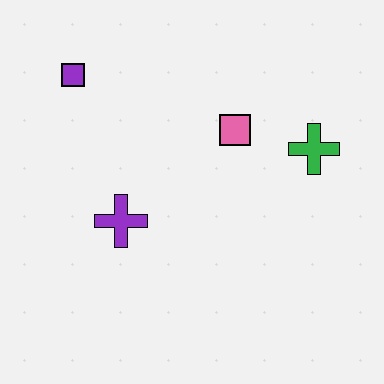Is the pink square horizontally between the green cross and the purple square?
Yes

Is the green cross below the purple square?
Yes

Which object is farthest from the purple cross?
The green cross is farthest from the purple cross.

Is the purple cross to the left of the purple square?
No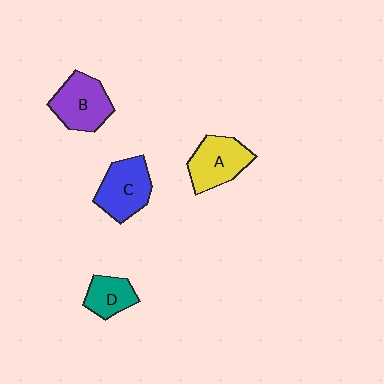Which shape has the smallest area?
Shape D (teal).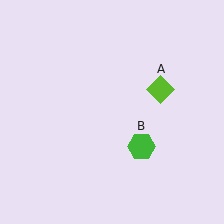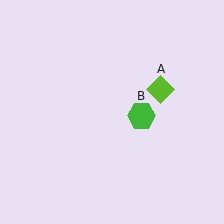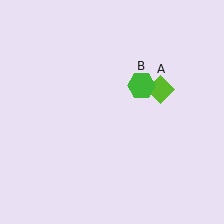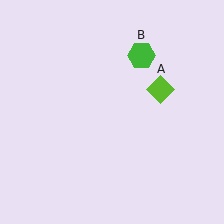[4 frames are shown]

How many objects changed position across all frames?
1 object changed position: green hexagon (object B).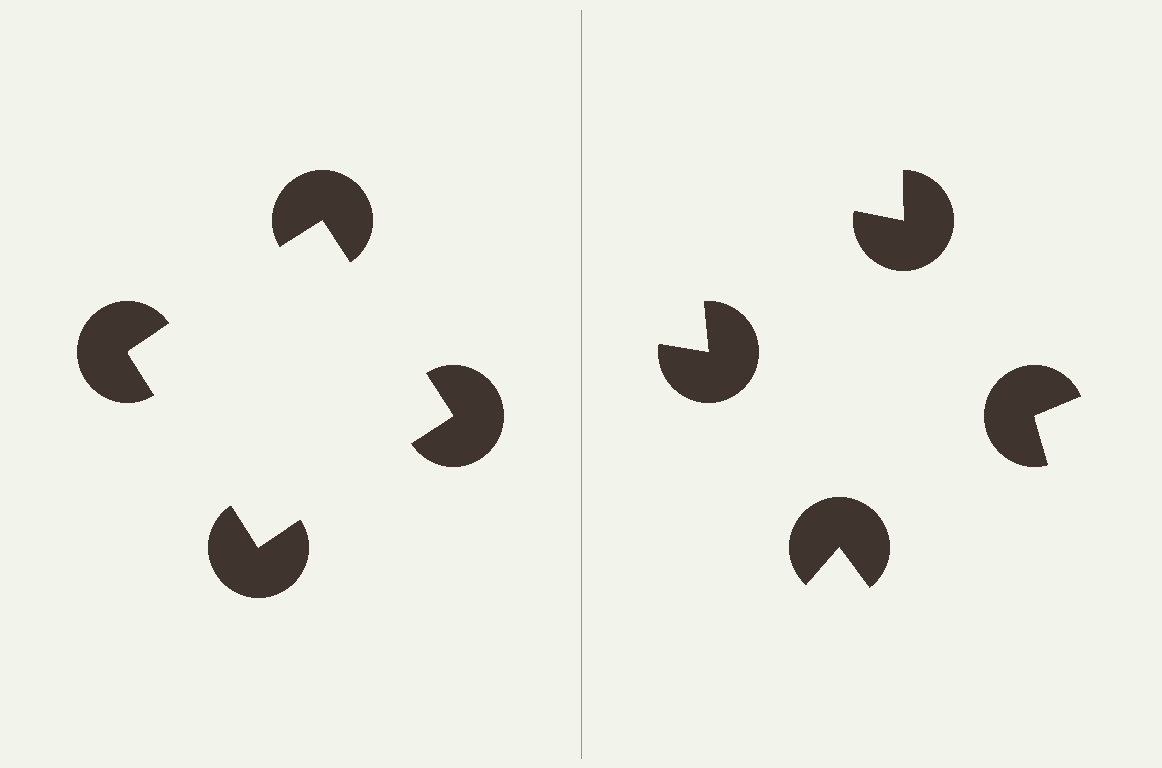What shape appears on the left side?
An illusory square.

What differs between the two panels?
The pac-man discs are positioned identically on both sides; only the wedge orientations differ. On the left they align to a square; on the right they are misaligned.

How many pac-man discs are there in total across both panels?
8 — 4 on each side.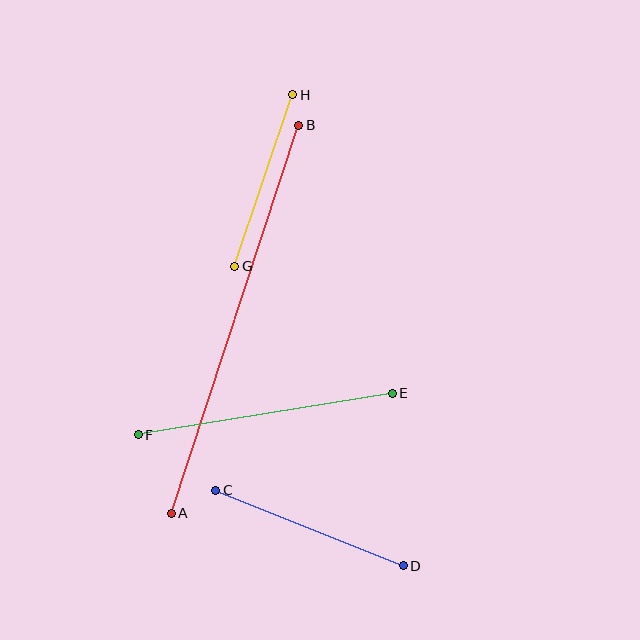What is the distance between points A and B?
The distance is approximately 408 pixels.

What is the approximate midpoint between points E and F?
The midpoint is at approximately (265, 414) pixels.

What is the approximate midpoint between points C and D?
The midpoint is at approximately (310, 528) pixels.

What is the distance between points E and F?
The distance is approximately 257 pixels.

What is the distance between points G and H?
The distance is approximately 181 pixels.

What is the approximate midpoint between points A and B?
The midpoint is at approximately (235, 319) pixels.